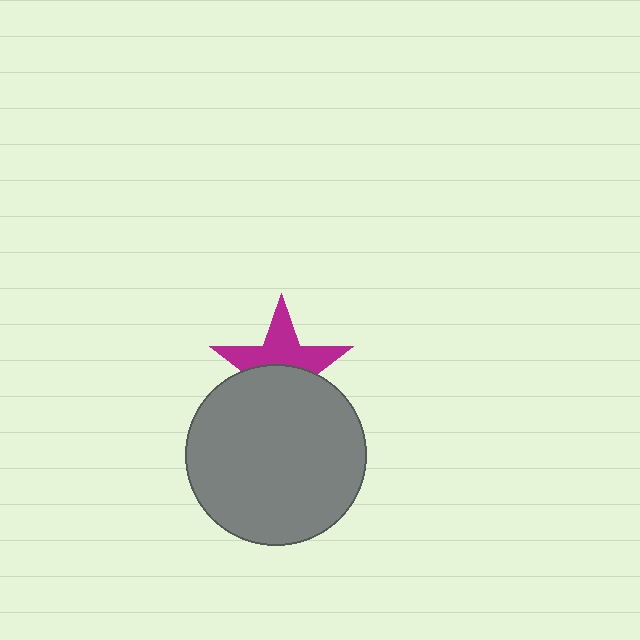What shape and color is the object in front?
The object in front is a gray circle.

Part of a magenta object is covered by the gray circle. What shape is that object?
It is a star.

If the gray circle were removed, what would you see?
You would see the complete magenta star.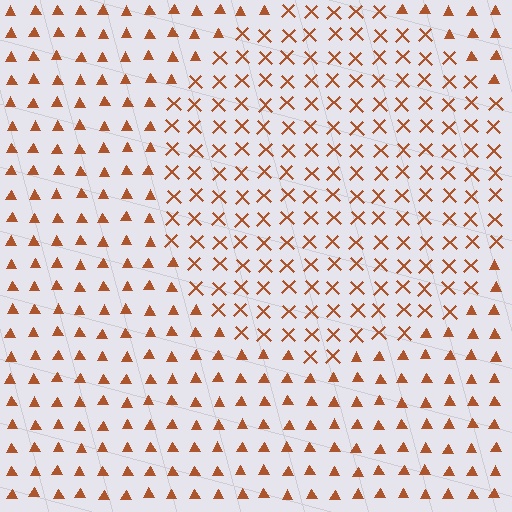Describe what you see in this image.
The image is filled with small brown elements arranged in a uniform grid. A circle-shaped region contains X marks, while the surrounding area contains triangles. The boundary is defined purely by the change in element shape.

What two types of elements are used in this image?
The image uses X marks inside the circle region and triangles outside it.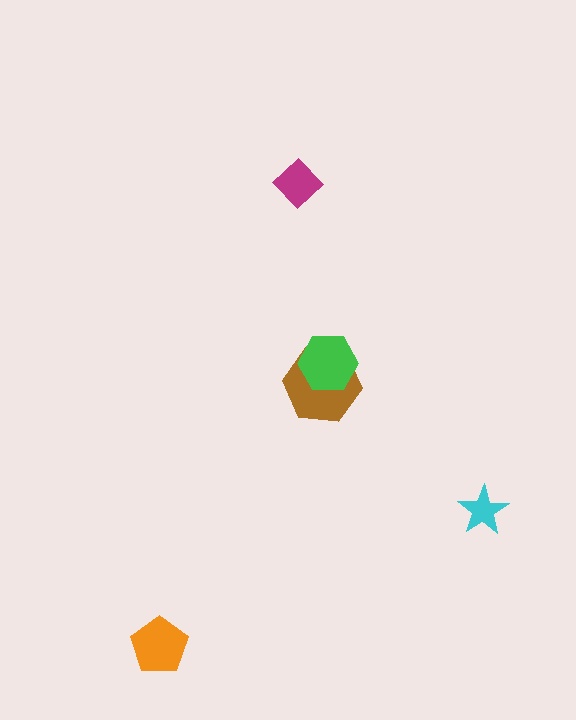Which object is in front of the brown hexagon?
The green hexagon is in front of the brown hexagon.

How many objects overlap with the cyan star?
0 objects overlap with the cyan star.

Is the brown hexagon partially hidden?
Yes, it is partially covered by another shape.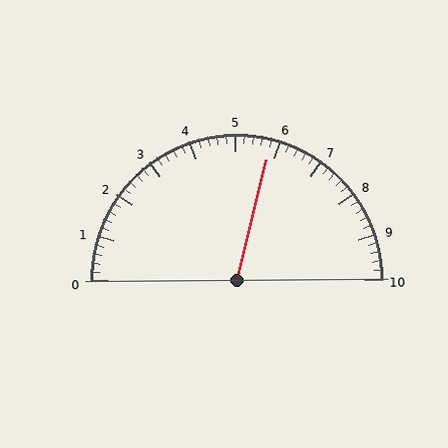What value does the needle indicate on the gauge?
The needle indicates approximately 5.8.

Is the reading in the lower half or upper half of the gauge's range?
The reading is in the upper half of the range (0 to 10).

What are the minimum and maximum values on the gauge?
The gauge ranges from 0 to 10.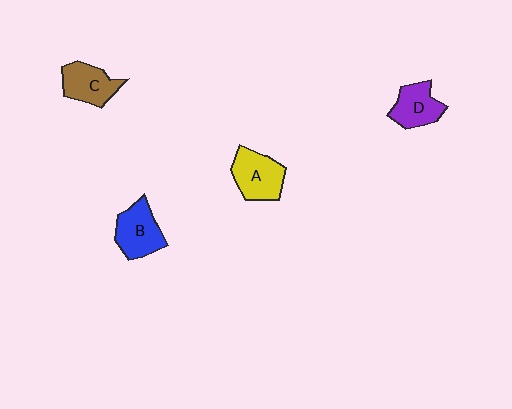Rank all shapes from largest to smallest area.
From largest to smallest: A (yellow), B (blue), C (brown), D (purple).